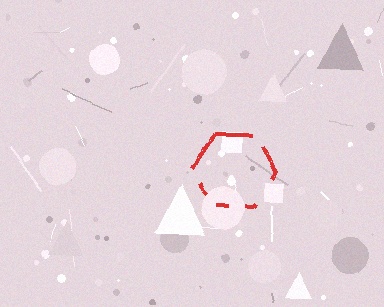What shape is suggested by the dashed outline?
The dashed outline suggests a hexagon.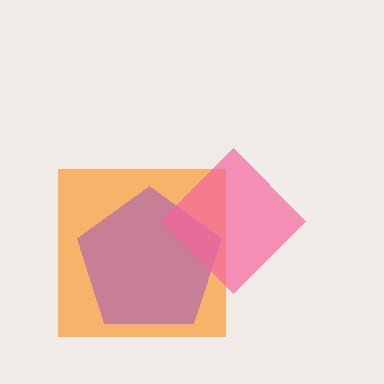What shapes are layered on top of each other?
The layered shapes are: an orange square, a purple pentagon, a pink diamond.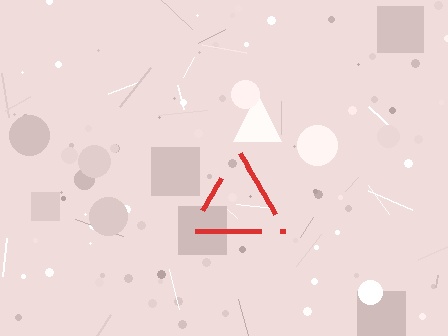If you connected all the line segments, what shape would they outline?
They would outline a triangle.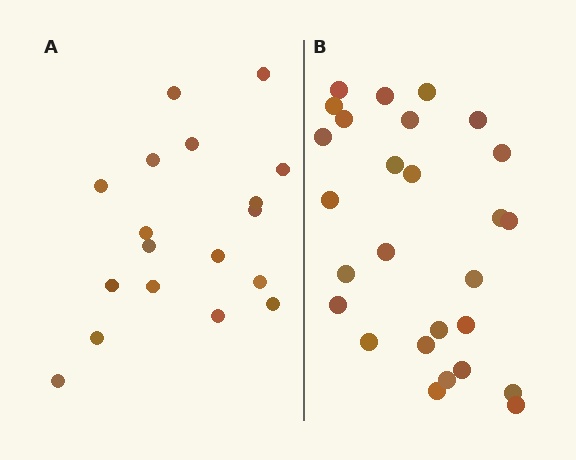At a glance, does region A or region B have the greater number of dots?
Region B (the right region) has more dots.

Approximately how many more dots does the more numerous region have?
Region B has roughly 8 or so more dots than region A.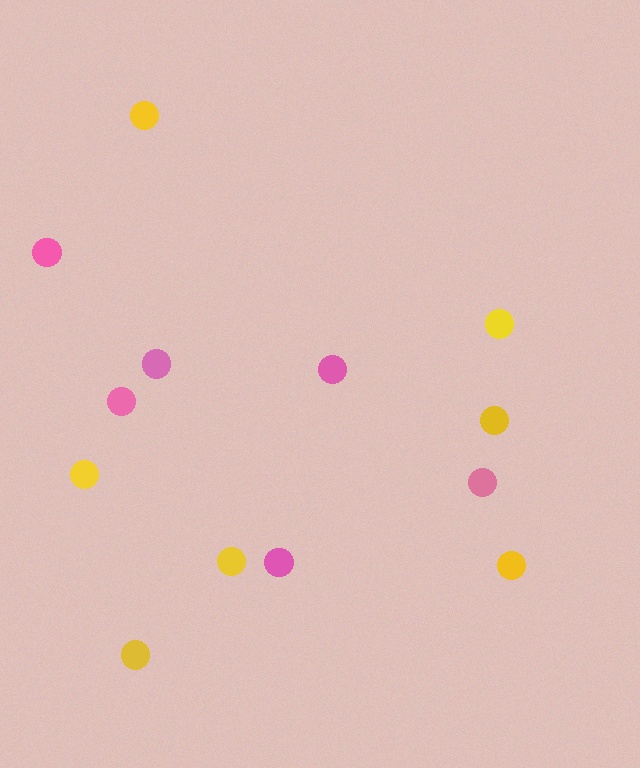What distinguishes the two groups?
There are 2 groups: one group of pink circles (6) and one group of yellow circles (7).